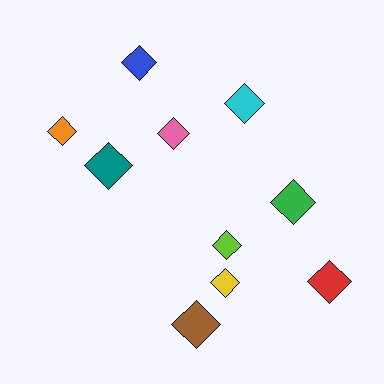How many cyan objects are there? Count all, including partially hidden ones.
There is 1 cyan object.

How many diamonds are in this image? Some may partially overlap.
There are 10 diamonds.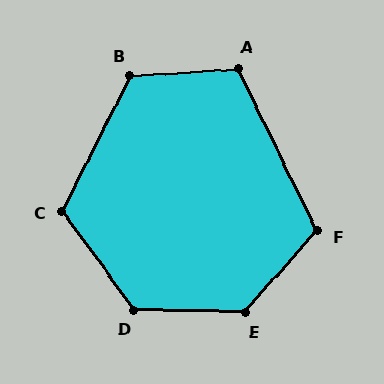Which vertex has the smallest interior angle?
A, at approximately 112 degrees.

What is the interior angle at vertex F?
Approximately 112 degrees (obtuse).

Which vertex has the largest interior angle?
E, at approximately 131 degrees.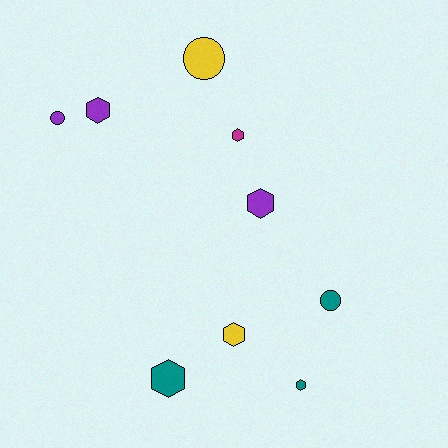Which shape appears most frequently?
Hexagon, with 6 objects.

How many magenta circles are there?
There are no magenta circles.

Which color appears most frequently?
Teal, with 3 objects.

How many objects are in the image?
There are 9 objects.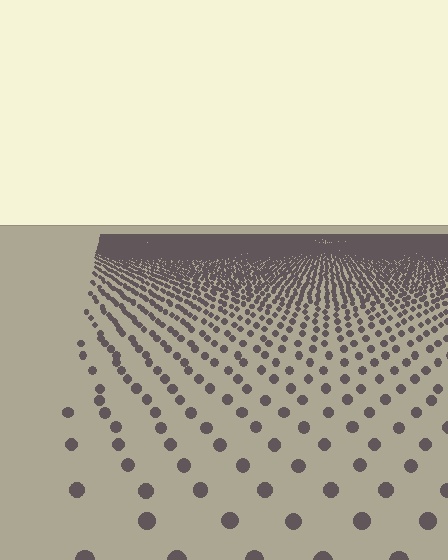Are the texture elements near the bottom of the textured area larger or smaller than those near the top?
Larger. Near the bottom, elements are closer to the viewer and appear at a bigger on-screen size.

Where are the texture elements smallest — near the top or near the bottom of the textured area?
Near the top.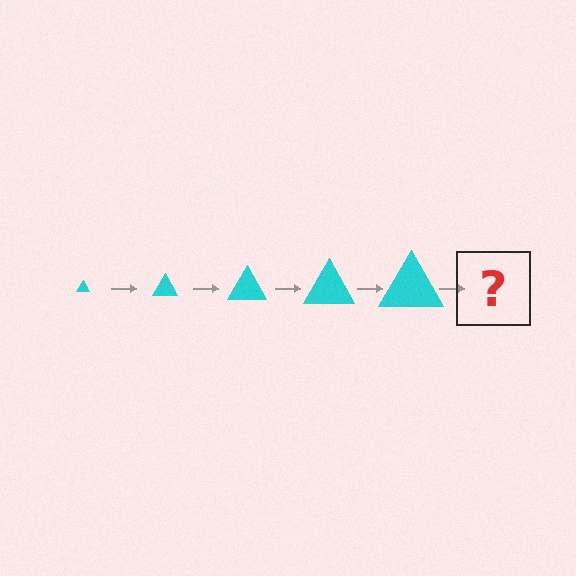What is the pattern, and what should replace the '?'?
The pattern is that the triangle gets progressively larger each step. The '?' should be a cyan triangle, larger than the previous one.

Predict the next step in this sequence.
The next step is a cyan triangle, larger than the previous one.